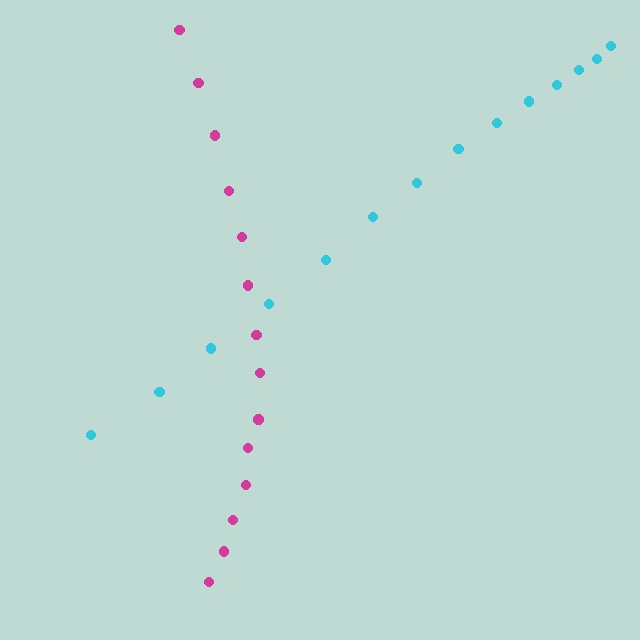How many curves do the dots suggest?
There are 2 distinct paths.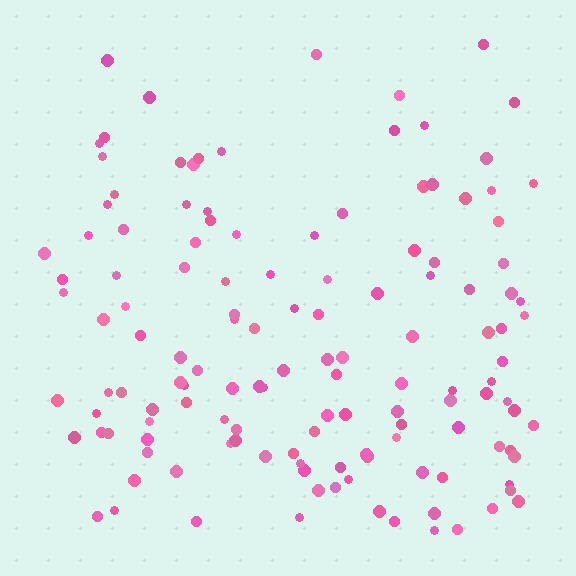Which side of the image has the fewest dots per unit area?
The top.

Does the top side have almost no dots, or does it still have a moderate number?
Still a moderate number, just noticeably fewer than the bottom.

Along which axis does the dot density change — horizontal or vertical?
Vertical.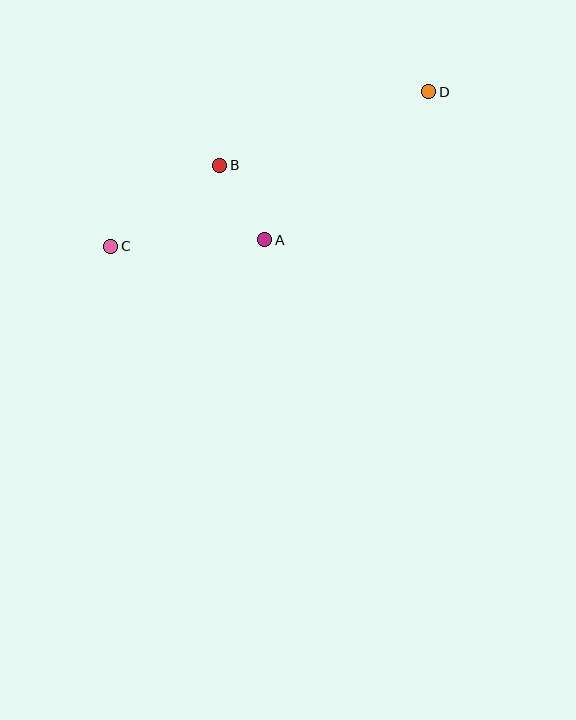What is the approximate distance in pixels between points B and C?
The distance between B and C is approximately 136 pixels.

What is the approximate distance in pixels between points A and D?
The distance between A and D is approximately 221 pixels.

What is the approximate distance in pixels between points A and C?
The distance between A and C is approximately 154 pixels.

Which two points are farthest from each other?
Points C and D are farthest from each other.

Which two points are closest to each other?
Points A and B are closest to each other.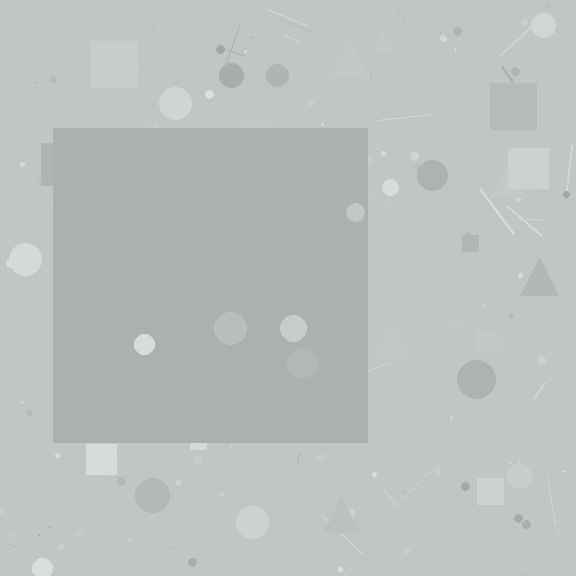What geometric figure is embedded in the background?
A square is embedded in the background.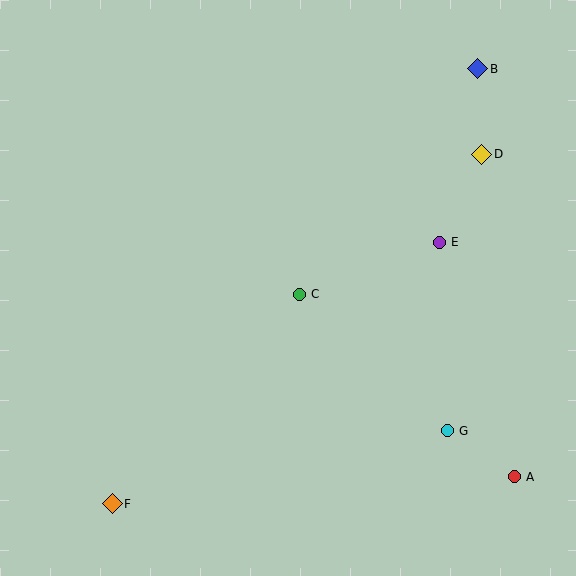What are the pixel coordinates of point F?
Point F is at (112, 504).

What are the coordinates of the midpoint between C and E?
The midpoint between C and E is at (369, 268).